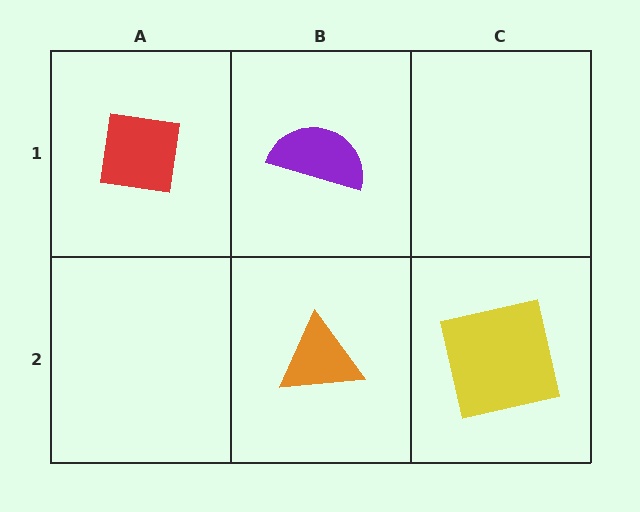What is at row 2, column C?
A yellow square.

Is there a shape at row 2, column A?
No, that cell is empty.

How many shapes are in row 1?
2 shapes.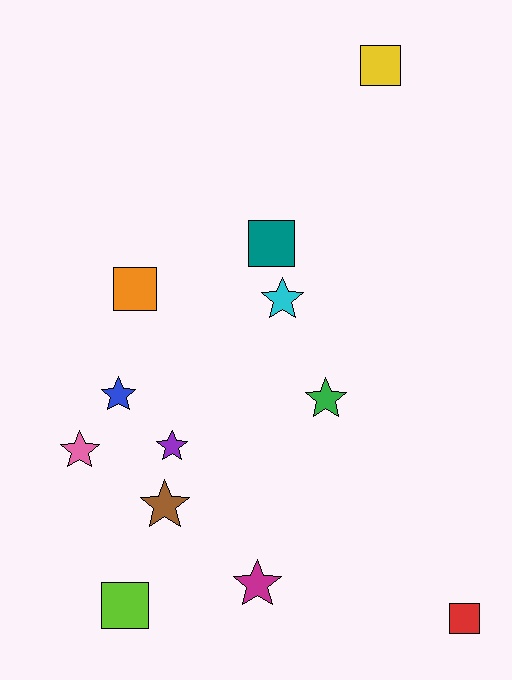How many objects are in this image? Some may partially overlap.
There are 12 objects.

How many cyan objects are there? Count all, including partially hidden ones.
There is 1 cyan object.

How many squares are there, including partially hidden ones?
There are 5 squares.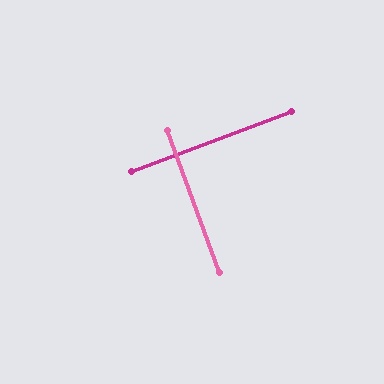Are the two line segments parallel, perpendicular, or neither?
Perpendicular — they meet at approximately 90°.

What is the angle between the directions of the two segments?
Approximately 90 degrees.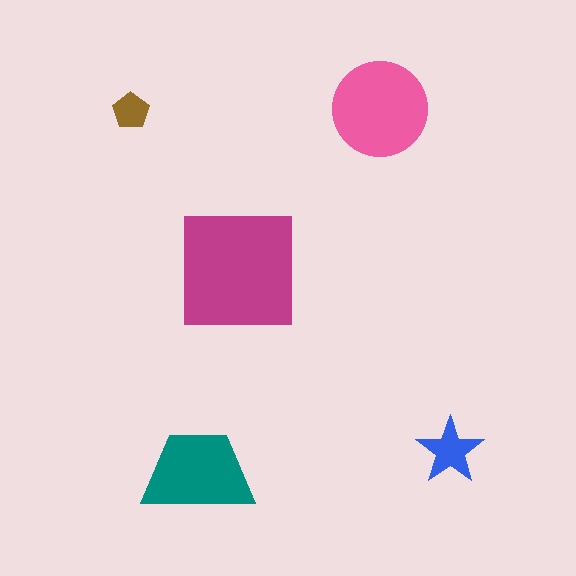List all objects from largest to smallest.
The magenta square, the pink circle, the teal trapezoid, the blue star, the brown pentagon.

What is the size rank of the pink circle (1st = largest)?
2nd.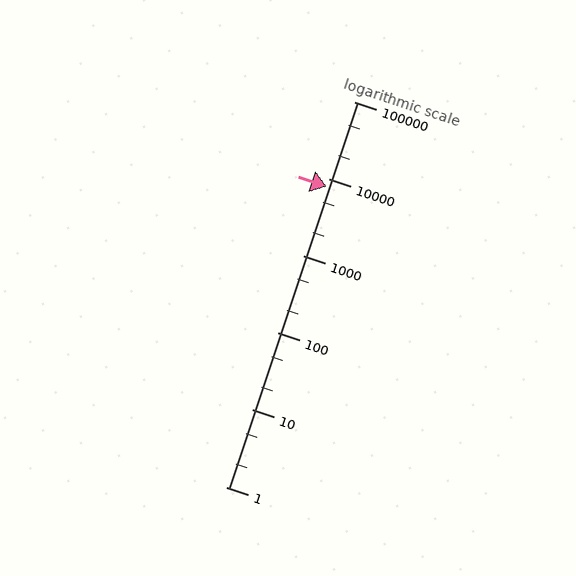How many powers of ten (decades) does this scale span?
The scale spans 5 decades, from 1 to 100000.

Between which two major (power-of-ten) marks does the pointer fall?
The pointer is between 1000 and 10000.